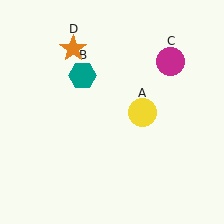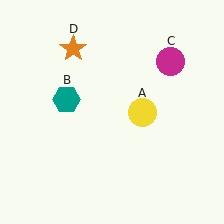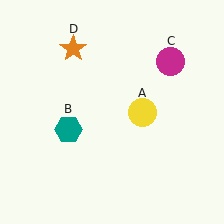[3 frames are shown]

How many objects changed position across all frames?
1 object changed position: teal hexagon (object B).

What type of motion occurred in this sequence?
The teal hexagon (object B) rotated counterclockwise around the center of the scene.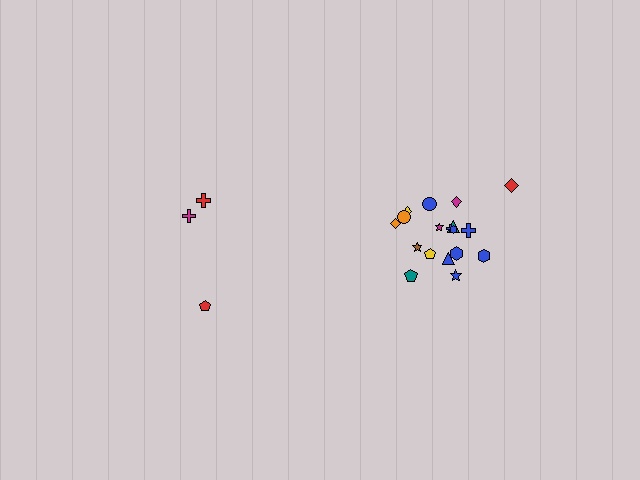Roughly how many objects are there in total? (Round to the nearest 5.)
Roughly 20 objects in total.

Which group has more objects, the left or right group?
The right group.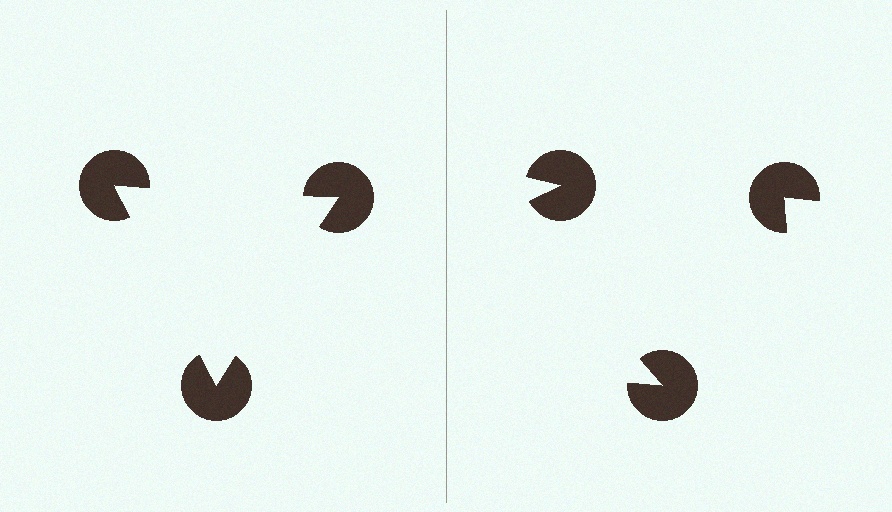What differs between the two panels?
The pac-man discs are positioned identically on both sides; only the wedge orientations differ. On the left they align to a triangle; on the right they are misaligned.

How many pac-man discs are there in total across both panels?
6 — 3 on each side.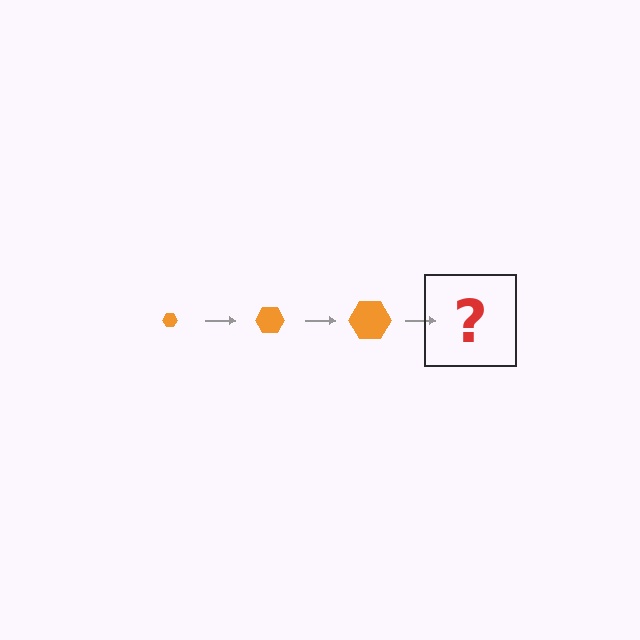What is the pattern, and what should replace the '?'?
The pattern is that the hexagon gets progressively larger each step. The '?' should be an orange hexagon, larger than the previous one.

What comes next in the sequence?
The next element should be an orange hexagon, larger than the previous one.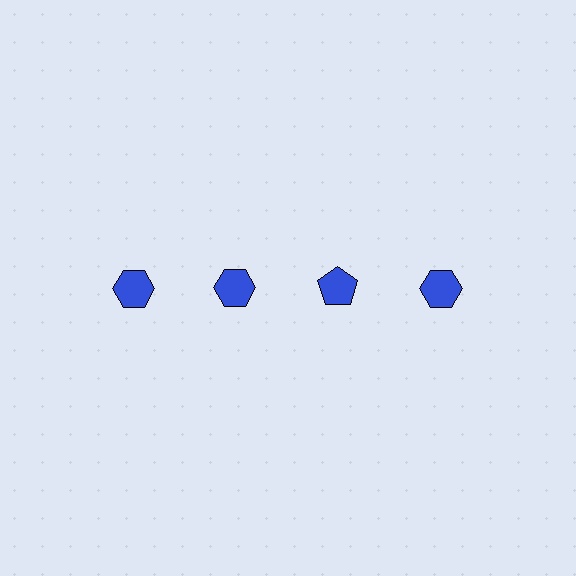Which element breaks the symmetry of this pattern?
The blue pentagon in the top row, center column breaks the symmetry. All other shapes are blue hexagons.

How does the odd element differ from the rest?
It has a different shape: pentagon instead of hexagon.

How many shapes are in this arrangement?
There are 4 shapes arranged in a grid pattern.